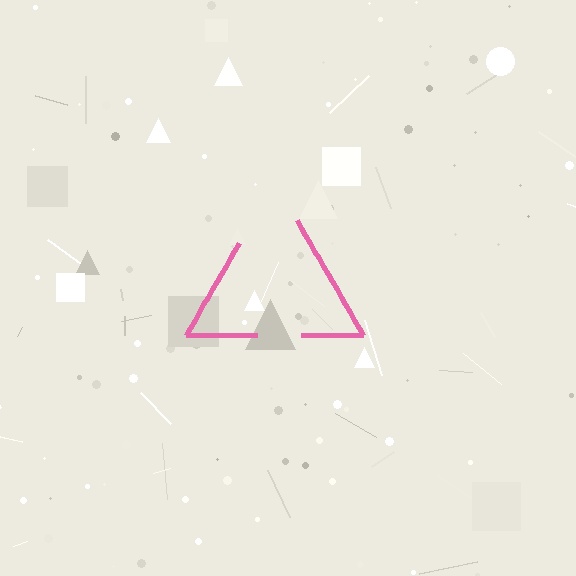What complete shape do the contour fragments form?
The contour fragments form a triangle.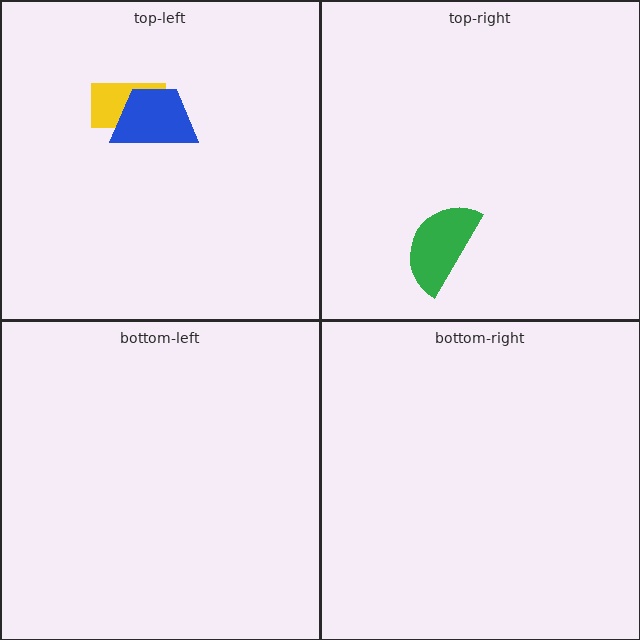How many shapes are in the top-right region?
1.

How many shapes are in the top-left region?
2.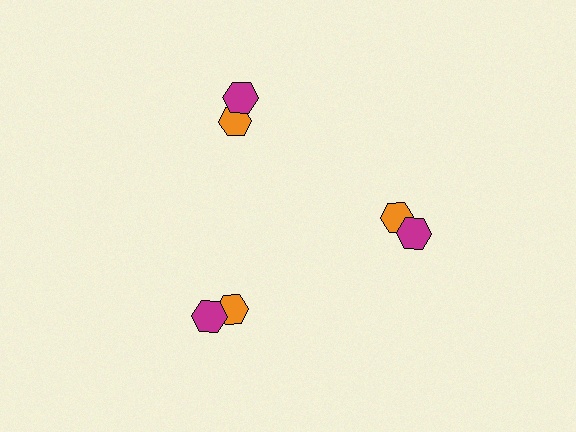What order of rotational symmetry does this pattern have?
This pattern has 3-fold rotational symmetry.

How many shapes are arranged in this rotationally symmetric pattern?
There are 6 shapes, arranged in 3 groups of 2.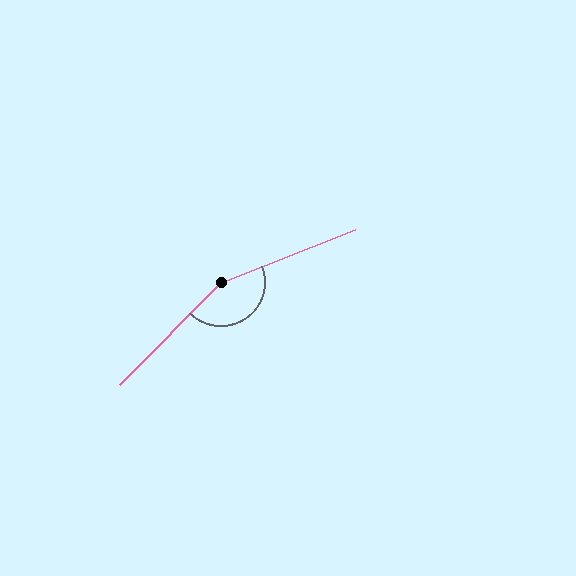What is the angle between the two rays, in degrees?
Approximately 156 degrees.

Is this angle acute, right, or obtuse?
It is obtuse.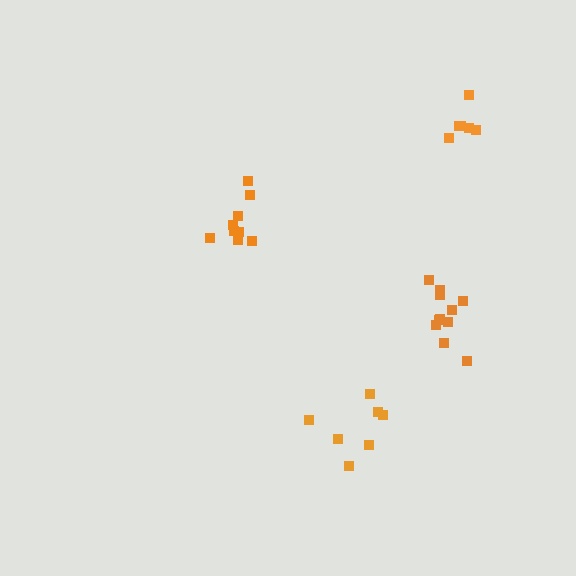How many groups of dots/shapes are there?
There are 4 groups.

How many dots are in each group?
Group 1: 7 dots, Group 2: 9 dots, Group 3: 11 dots, Group 4: 6 dots (33 total).